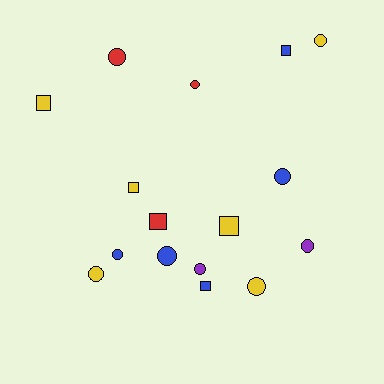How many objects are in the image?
There are 16 objects.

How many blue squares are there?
There are 2 blue squares.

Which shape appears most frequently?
Circle, with 10 objects.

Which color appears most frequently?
Yellow, with 6 objects.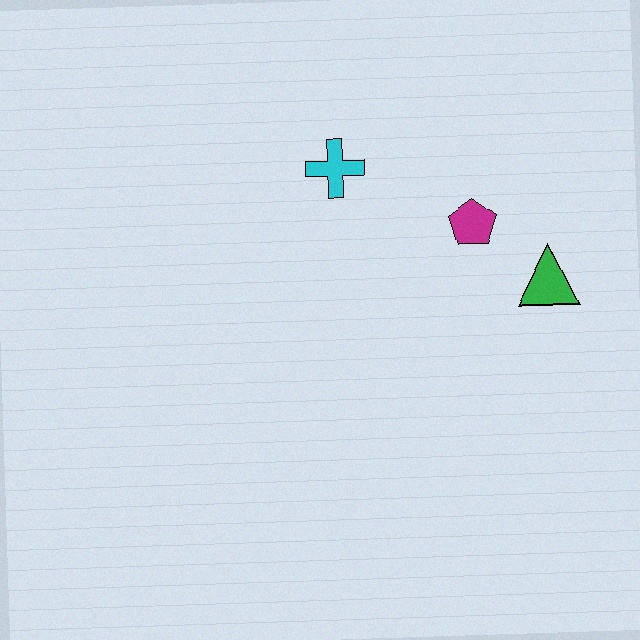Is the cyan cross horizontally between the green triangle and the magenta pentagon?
No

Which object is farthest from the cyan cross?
The green triangle is farthest from the cyan cross.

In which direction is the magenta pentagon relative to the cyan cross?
The magenta pentagon is to the right of the cyan cross.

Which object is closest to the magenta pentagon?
The green triangle is closest to the magenta pentagon.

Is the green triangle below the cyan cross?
Yes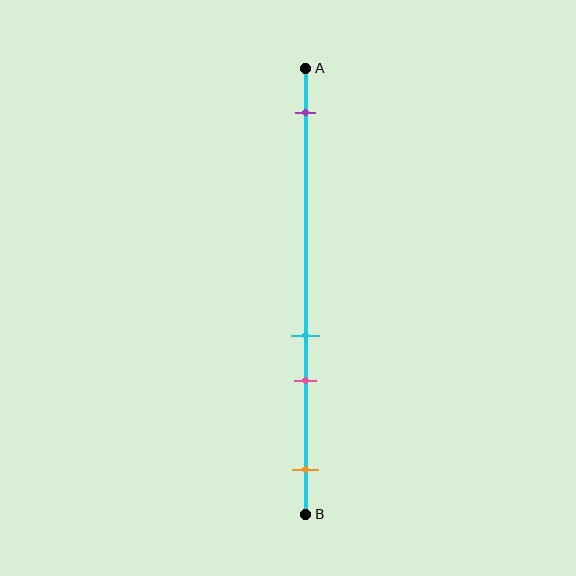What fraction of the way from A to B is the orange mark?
The orange mark is approximately 90% (0.9) of the way from A to B.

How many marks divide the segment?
There are 4 marks dividing the segment.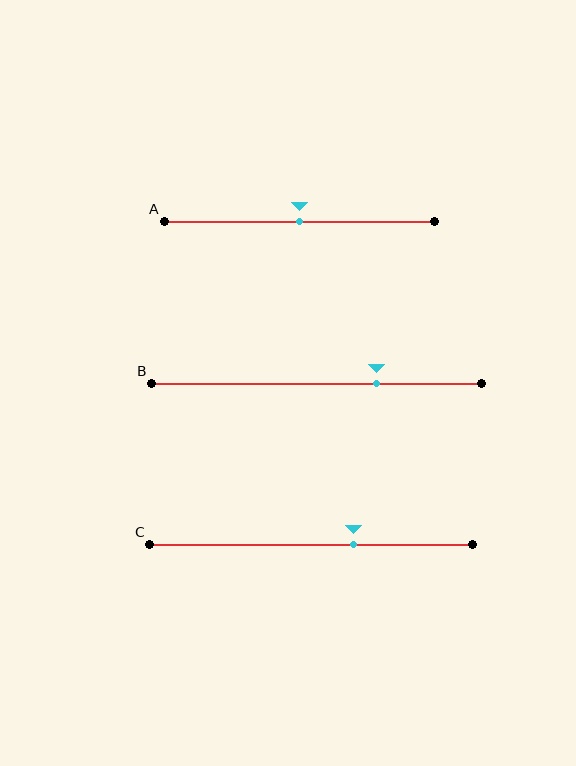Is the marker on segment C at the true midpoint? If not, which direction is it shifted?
No, the marker on segment C is shifted to the right by about 13% of the segment length.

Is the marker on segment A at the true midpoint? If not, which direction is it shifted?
Yes, the marker on segment A is at the true midpoint.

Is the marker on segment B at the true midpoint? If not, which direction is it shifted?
No, the marker on segment B is shifted to the right by about 18% of the segment length.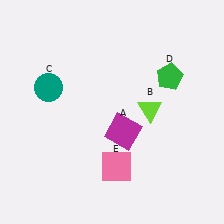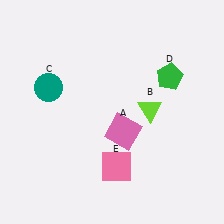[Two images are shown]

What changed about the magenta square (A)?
In Image 1, A is magenta. In Image 2, it changed to pink.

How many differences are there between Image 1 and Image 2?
There is 1 difference between the two images.